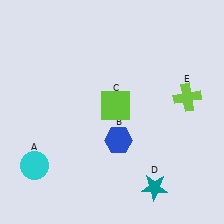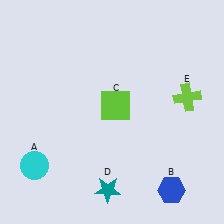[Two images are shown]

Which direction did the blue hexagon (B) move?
The blue hexagon (B) moved right.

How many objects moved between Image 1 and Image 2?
2 objects moved between the two images.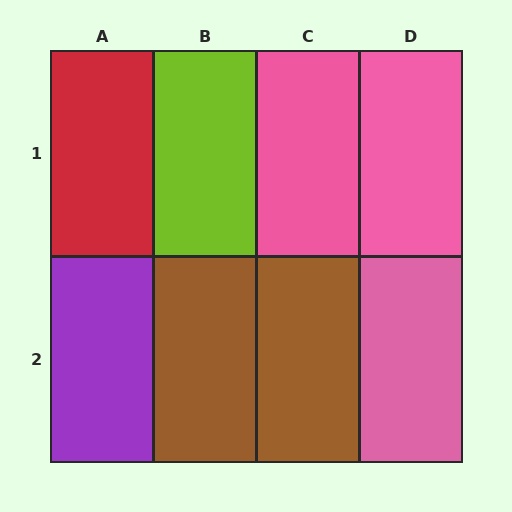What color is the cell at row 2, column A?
Purple.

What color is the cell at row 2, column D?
Pink.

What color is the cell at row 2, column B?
Brown.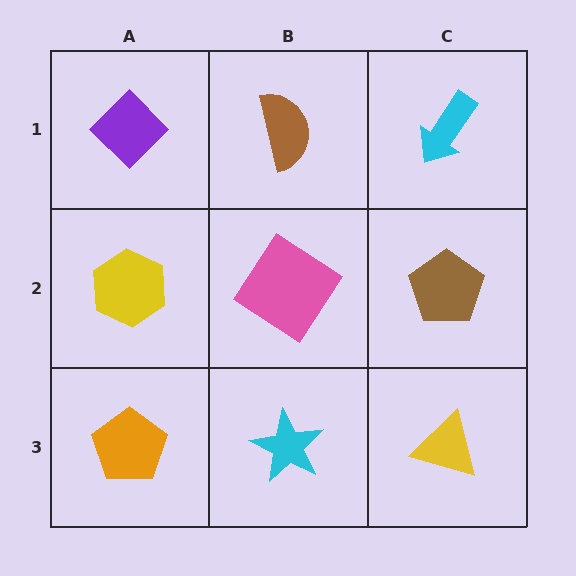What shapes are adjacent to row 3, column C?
A brown pentagon (row 2, column C), a cyan star (row 3, column B).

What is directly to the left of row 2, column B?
A yellow hexagon.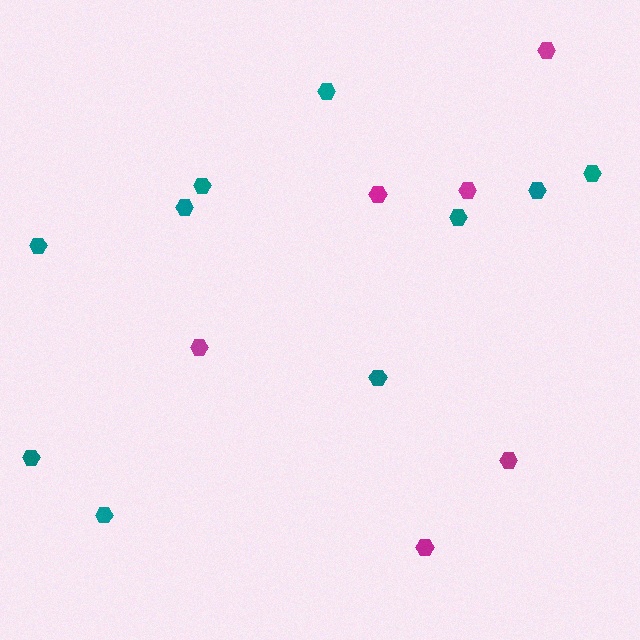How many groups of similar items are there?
There are 2 groups: one group of teal hexagons (10) and one group of magenta hexagons (6).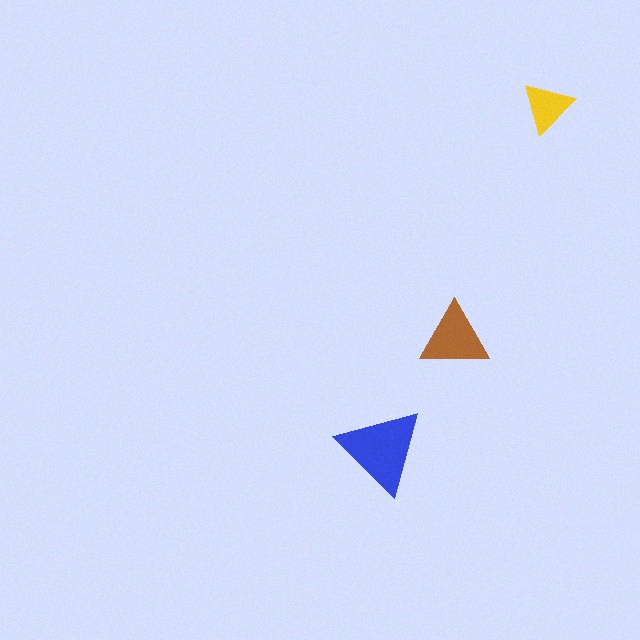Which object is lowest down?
The blue triangle is bottommost.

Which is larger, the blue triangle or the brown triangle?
The blue one.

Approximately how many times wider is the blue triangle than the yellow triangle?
About 1.5 times wider.